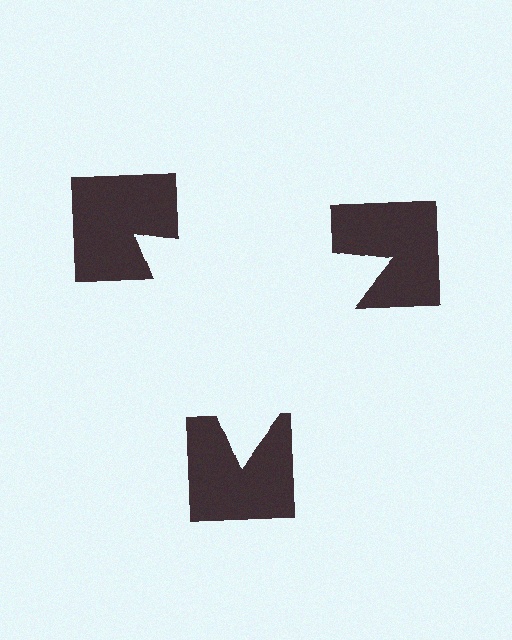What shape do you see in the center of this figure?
An illusory triangle — its edges are inferred from the aligned wedge cuts in the notched squares, not physically drawn.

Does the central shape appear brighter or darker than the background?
It typically appears slightly brighter than the background, even though no actual brightness change is drawn.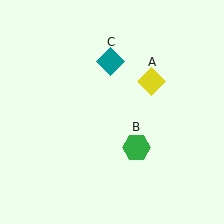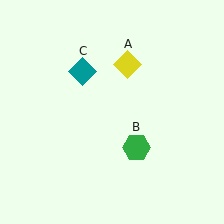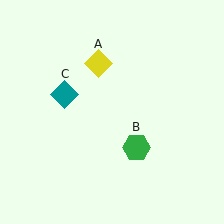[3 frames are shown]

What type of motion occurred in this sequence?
The yellow diamond (object A), teal diamond (object C) rotated counterclockwise around the center of the scene.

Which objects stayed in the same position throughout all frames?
Green hexagon (object B) remained stationary.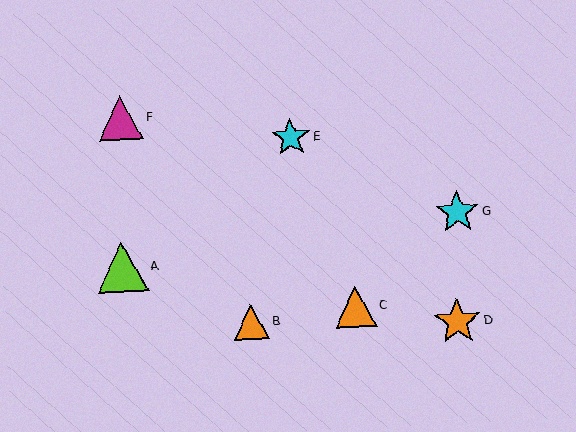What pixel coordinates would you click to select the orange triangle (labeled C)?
Click at (356, 306) to select the orange triangle C.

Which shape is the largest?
The lime triangle (labeled A) is the largest.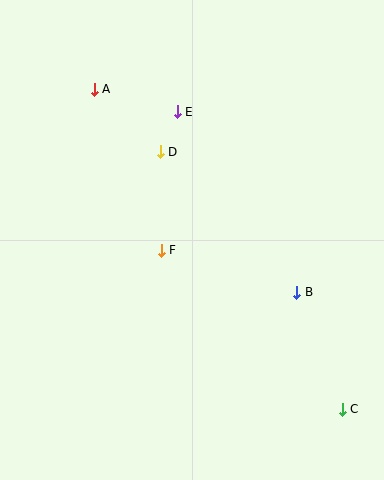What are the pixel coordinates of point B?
Point B is at (297, 292).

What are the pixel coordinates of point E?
Point E is at (177, 112).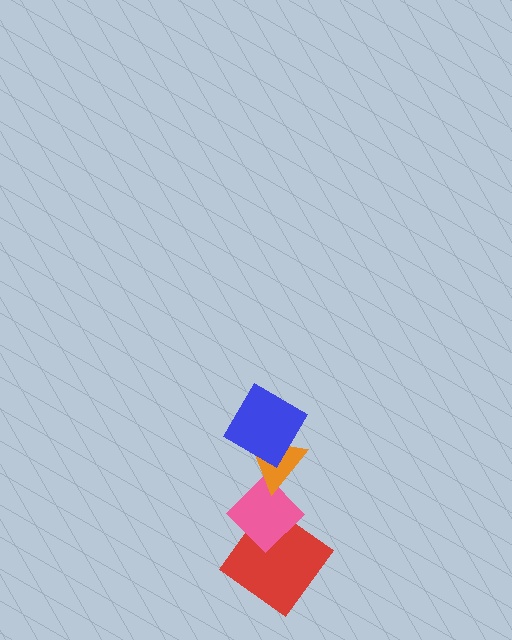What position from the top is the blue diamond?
The blue diamond is 1st from the top.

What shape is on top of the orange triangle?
The blue diamond is on top of the orange triangle.